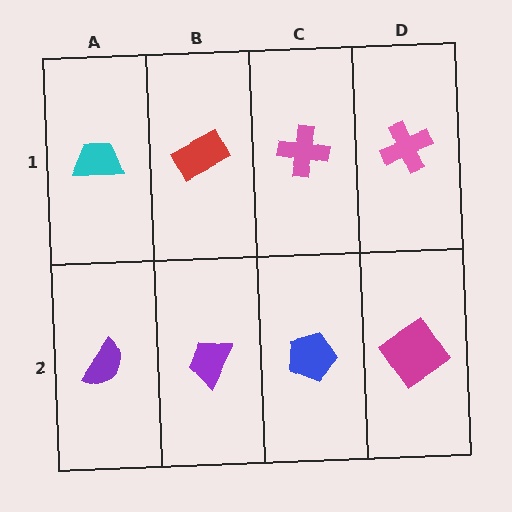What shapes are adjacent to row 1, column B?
A purple trapezoid (row 2, column B), a cyan trapezoid (row 1, column A), a pink cross (row 1, column C).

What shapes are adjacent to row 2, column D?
A pink cross (row 1, column D), a blue pentagon (row 2, column C).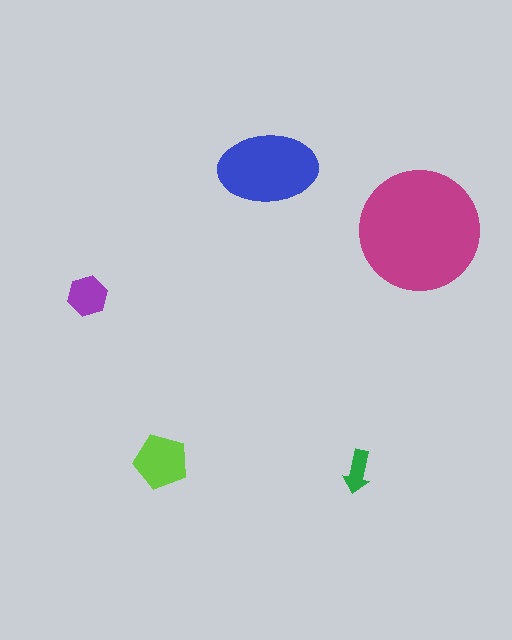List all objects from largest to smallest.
The magenta circle, the blue ellipse, the lime pentagon, the purple hexagon, the green arrow.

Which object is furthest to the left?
The purple hexagon is leftmost.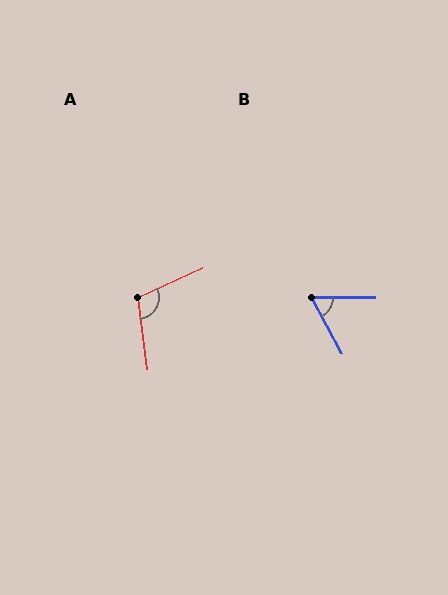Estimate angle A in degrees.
Approximately 108 degrees.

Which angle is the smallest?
B, at approximately 61 degrees.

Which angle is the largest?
A, at approximately 108 degrees.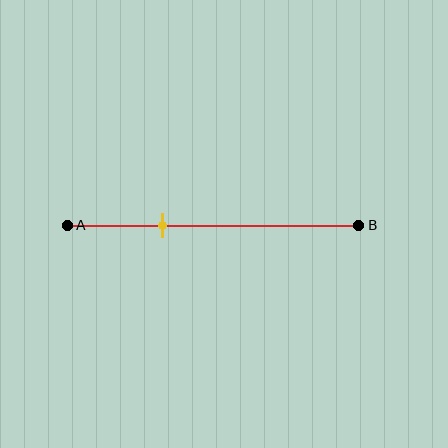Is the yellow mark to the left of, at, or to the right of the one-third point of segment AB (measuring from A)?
The yellow mark is approximately at the one-third point of segment AB.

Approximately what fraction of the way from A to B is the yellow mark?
The yellow mark is approximately 35% of the way from A to B.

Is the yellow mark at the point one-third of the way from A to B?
Yes, the mark is approximately at the one-third point.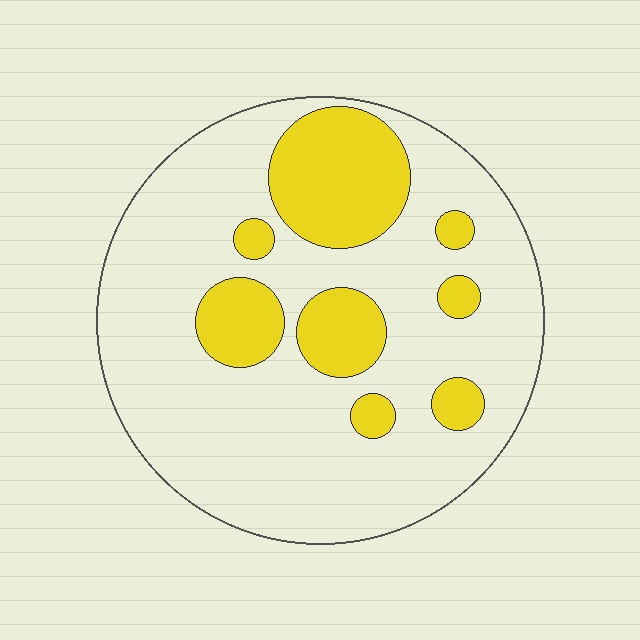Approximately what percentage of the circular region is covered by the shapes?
Approximately 25%.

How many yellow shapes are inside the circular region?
8.